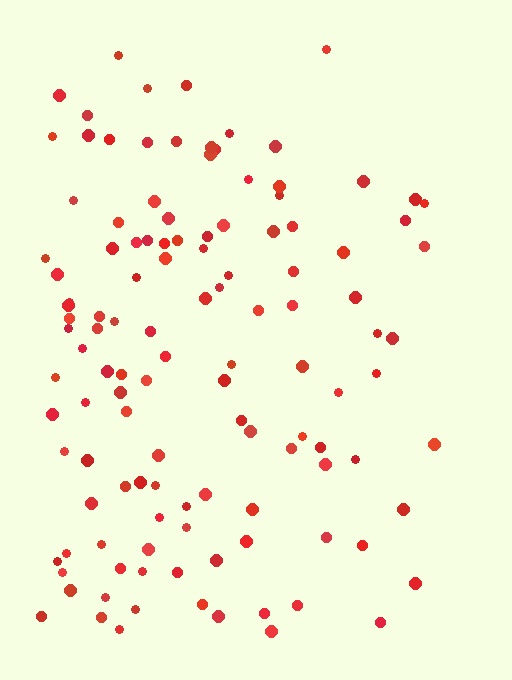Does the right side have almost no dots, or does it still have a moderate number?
Still a moderate number, just noticeably fewer than the left.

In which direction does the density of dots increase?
From right to left, with the left side densest.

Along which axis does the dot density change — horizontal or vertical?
Horizontal.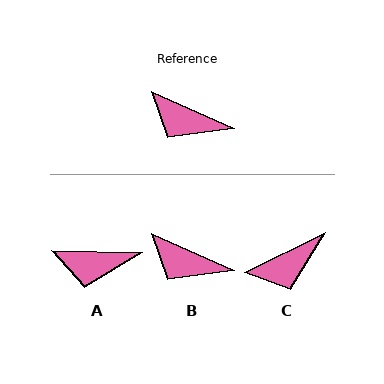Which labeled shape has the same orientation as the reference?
B.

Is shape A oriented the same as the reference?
No, it is off by about 23 degrees.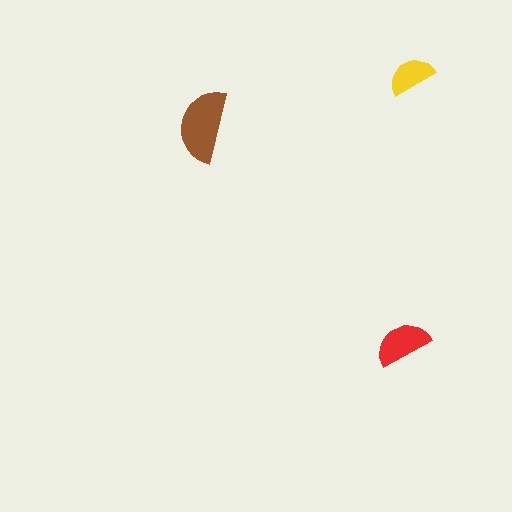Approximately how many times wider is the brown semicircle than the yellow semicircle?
About 1.5 times wider.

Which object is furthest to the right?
The yellow semicircle is rightmost.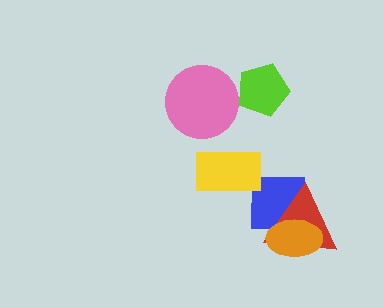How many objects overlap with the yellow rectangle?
0 objects overlap with the yellow rectangle.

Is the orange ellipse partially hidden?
No, no other shape covers it.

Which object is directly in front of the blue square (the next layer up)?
The red triangle is directly in front of the blue square.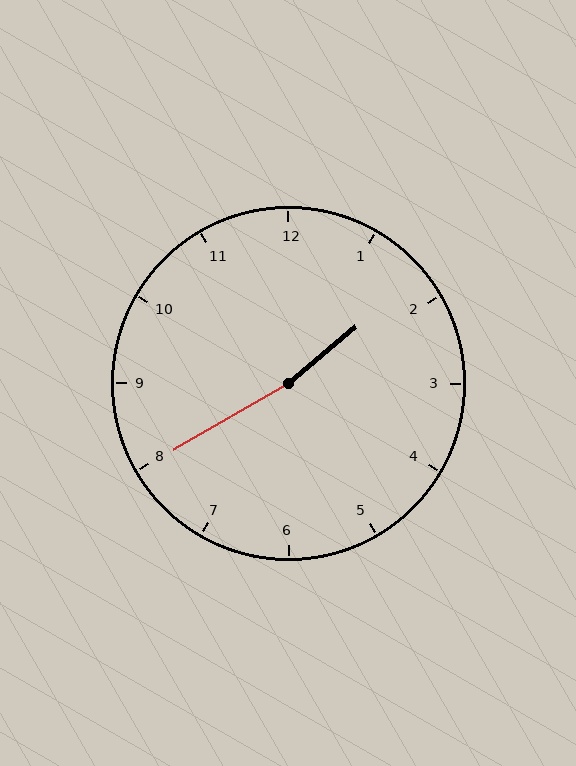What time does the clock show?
1:40.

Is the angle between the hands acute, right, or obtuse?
It is obtuse.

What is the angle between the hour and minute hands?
Approximately 170 degrees.